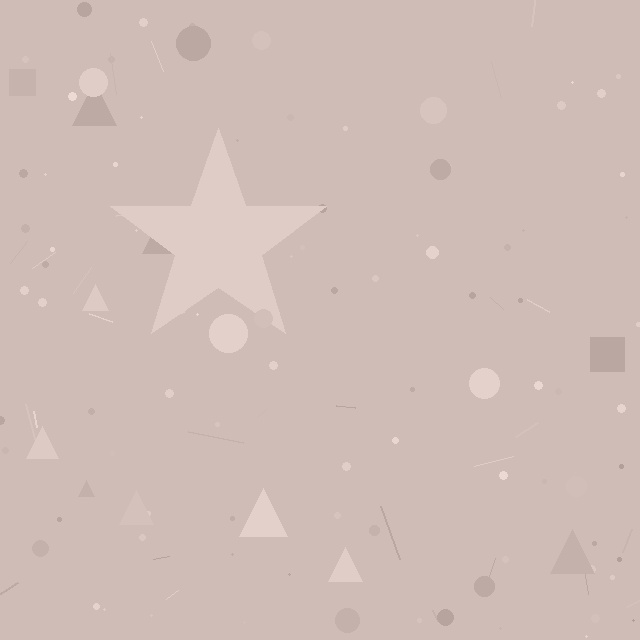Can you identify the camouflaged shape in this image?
The camouflaged shape is a star.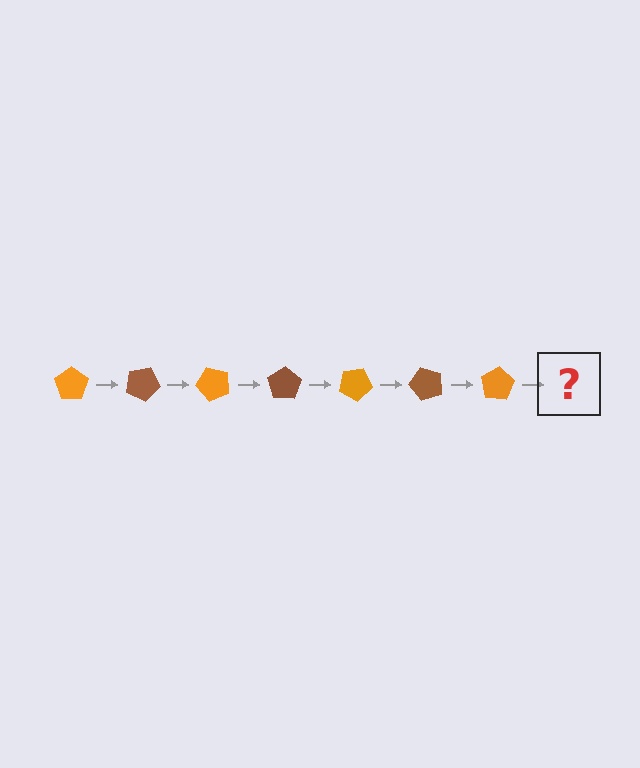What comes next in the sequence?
The next element should be a brown pentagon, rotated 175 degrees from the start.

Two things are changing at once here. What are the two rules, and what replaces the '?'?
The two rules are that it rotates 25 degrees each step and the color cycles through orange and brown. The '?' should be a brown pentagon, rotated 175 degrees from the start.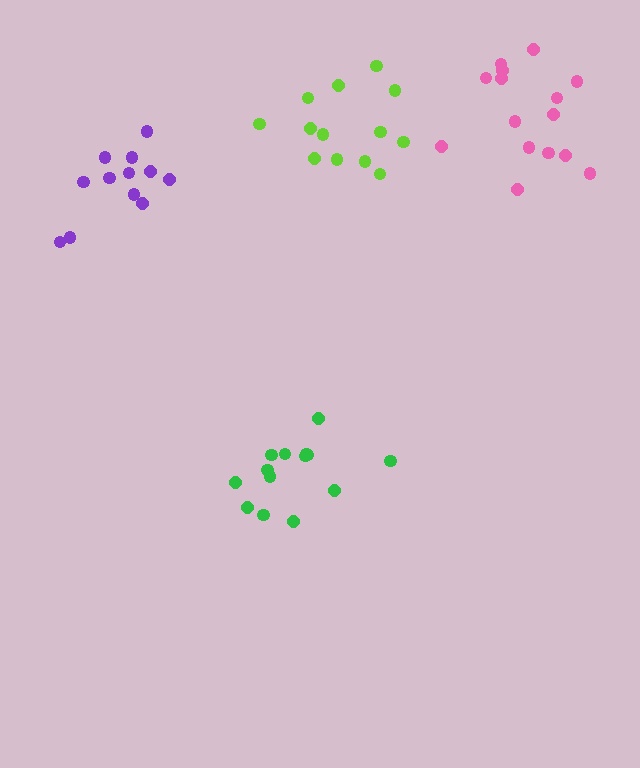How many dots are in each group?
Group 1: 13 dots, Group 2: 12 dots, Group 3: 14 dots, Group 4: 15 dots (54 total).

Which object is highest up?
The pink cluster is topmost.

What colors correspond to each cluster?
The clusters are colored: lime, purple, green, pink.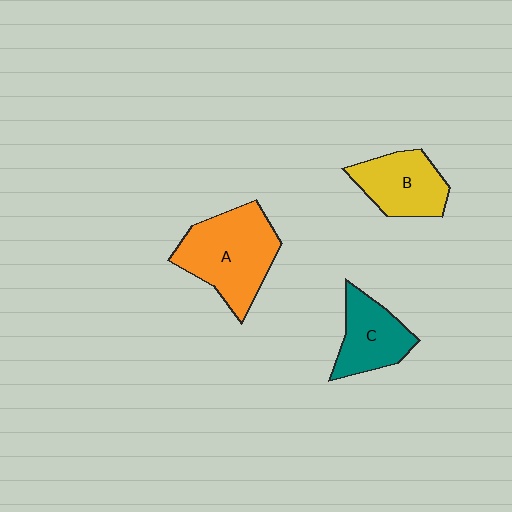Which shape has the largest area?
Shape A (orange).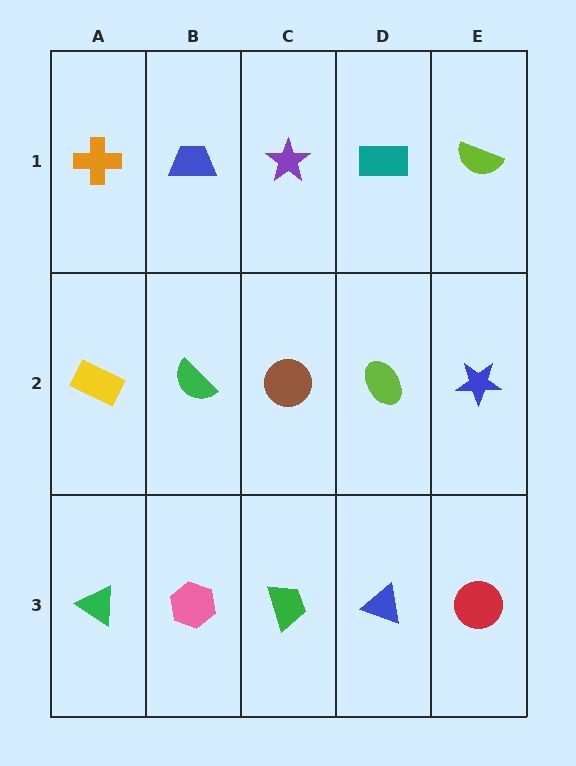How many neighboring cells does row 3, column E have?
2.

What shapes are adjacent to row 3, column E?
A blue star (row 2, column E), a blue triangle (row 3, column D).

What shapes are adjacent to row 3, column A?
A yellow rectangle (row 2, column A), a pink hexagon (row 3, column B).